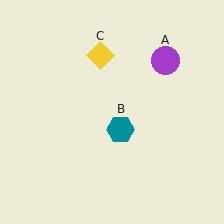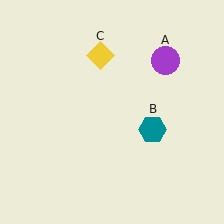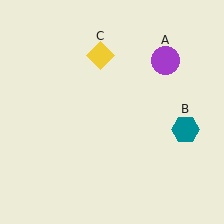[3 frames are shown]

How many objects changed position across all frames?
1 object changed position: teal hexagon (object B).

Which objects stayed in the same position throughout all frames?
Purple circle (object A) and yellow diamond (object C) remained stationary.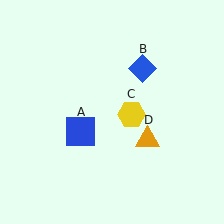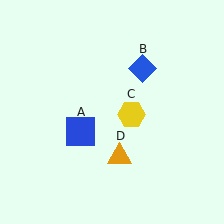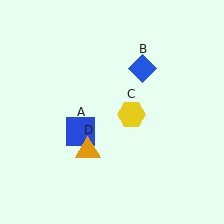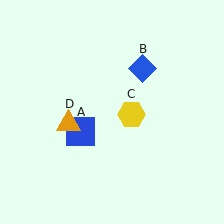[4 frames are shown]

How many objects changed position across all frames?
1 object changed position: orange triangle (object D).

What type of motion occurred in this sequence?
The orange triangle (object D) rotated clockwise around the center of the scene.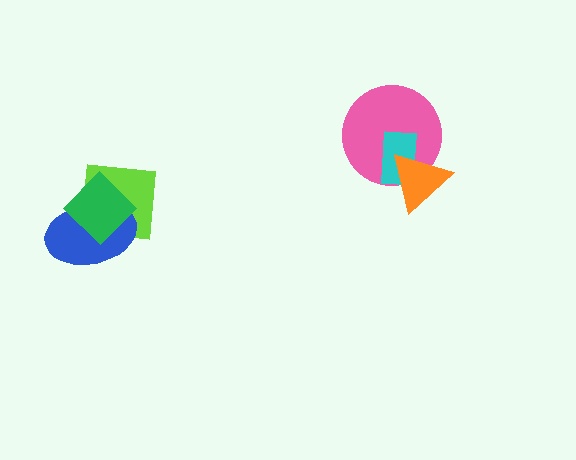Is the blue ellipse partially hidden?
Yes, it is partially covered by another shape.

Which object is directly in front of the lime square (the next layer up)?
The blue ellipse is directly in front of the lime square.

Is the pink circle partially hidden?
Yes, it is partially covered by another shape.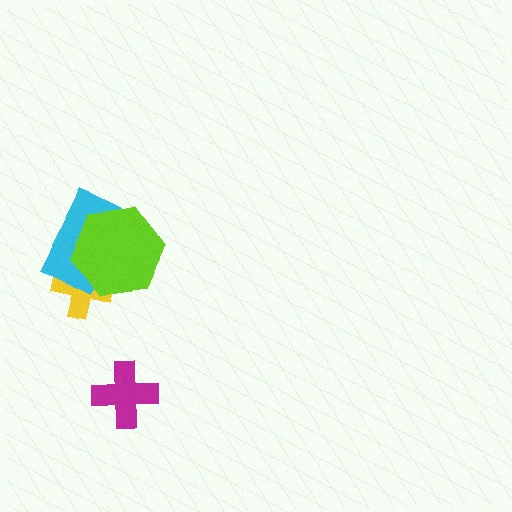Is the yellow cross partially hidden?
Yes, it is partially covered by another shape.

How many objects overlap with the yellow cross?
2 objects overlap with the yellow cross.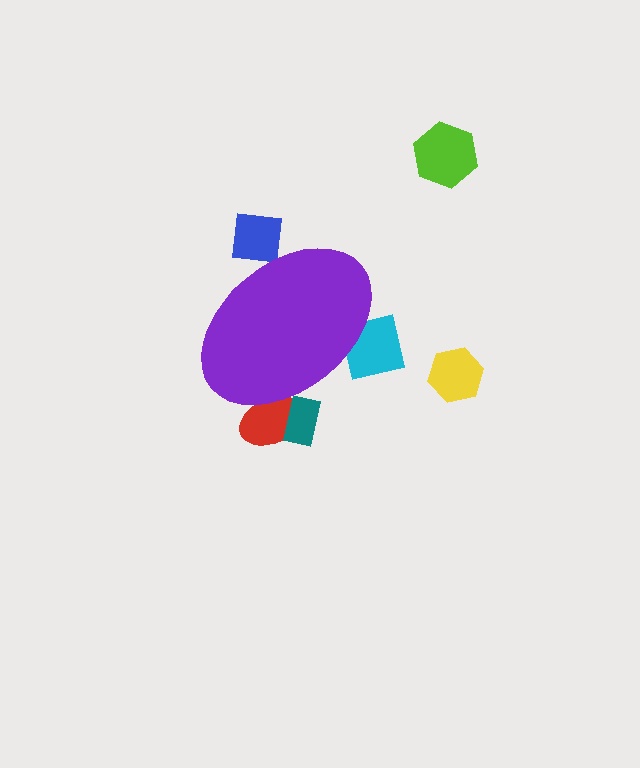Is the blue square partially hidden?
Yes, the blue square is partially hidden behind the purple ellipse.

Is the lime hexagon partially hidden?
No, the lime hexagon is fully visible.